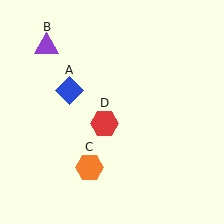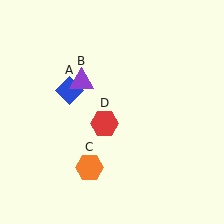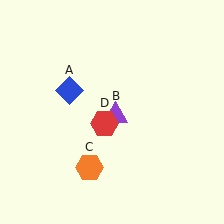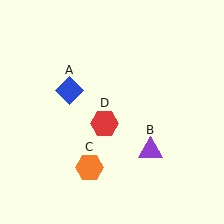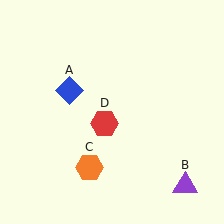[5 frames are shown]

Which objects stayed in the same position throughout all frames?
Blue diamond (object A) and orange hexagon (object C) and red hexagon (object D) remained stationary.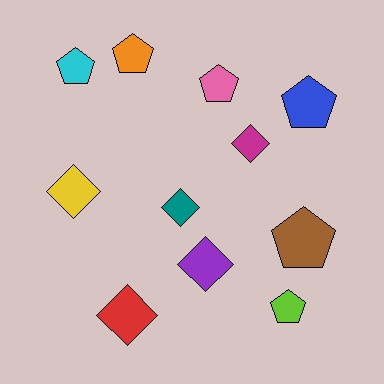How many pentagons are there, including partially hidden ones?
There are 6 pentagons.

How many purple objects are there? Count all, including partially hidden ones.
There is 1 purple object.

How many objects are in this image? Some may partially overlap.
There are 11 objects.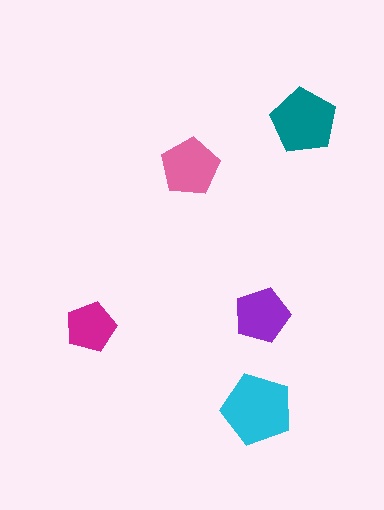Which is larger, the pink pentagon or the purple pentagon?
The pink one.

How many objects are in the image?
There are 5 objects in the image.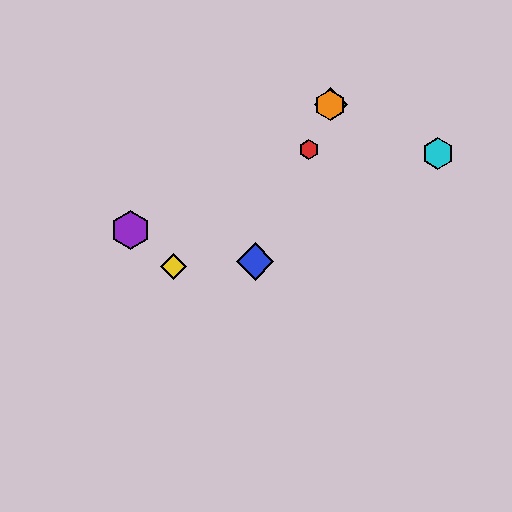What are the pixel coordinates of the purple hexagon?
The purple hexagon is at (130, 230).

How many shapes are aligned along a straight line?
4 shapes (the red hexagon, the blue diamond, the green diamond, the orange hexagon) are aligned along a straight line.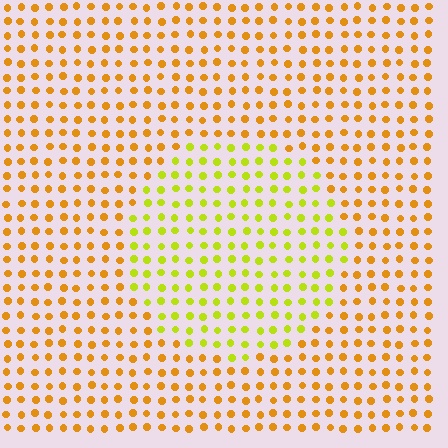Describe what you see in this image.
The image is filled with small orange elements in a uniform arrangement. A circle-shaped region is visible where the elements are tinted to a slightly different hue, forming a subtle color boundary.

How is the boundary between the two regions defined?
The boundary is defined purely by a slight shift in hue (about 36 degrees). Spacing, size, and orientation are identical on both sides.